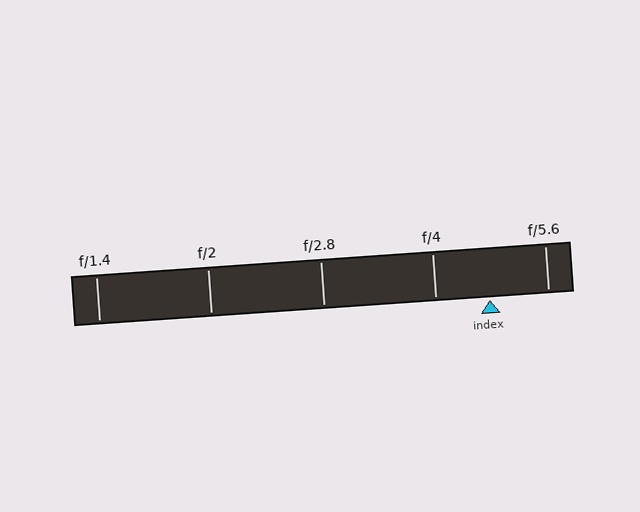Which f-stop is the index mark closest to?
The index mark is closest to f/4.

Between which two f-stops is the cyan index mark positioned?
The index mark is between f/4 and f/5.6.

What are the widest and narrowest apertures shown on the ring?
The widest aperture shown is f/1.4 and the narrowest is f/5.6.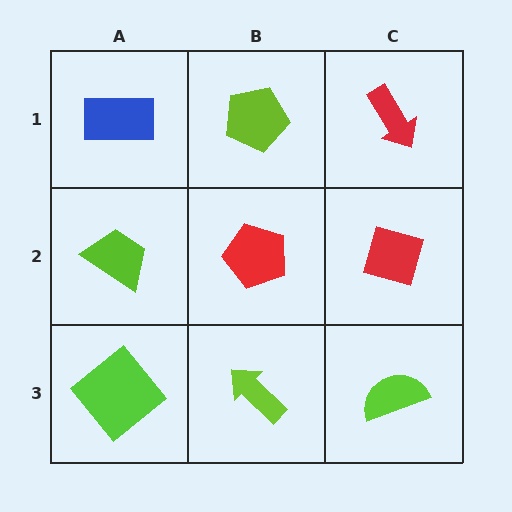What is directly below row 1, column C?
A red diamond.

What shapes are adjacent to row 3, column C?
A red diamond (row 2, column C), a lime arrow (row 3, column B).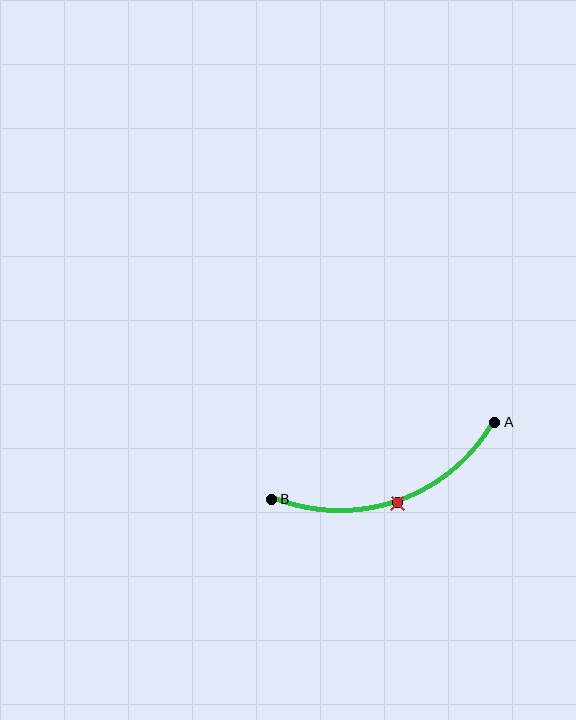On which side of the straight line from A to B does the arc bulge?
The arc bulges below the straight line connecting A and B.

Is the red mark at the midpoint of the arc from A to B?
Yes. The red mark lies on the arc at equal arc-length from both A and B — it is the arc midpoint.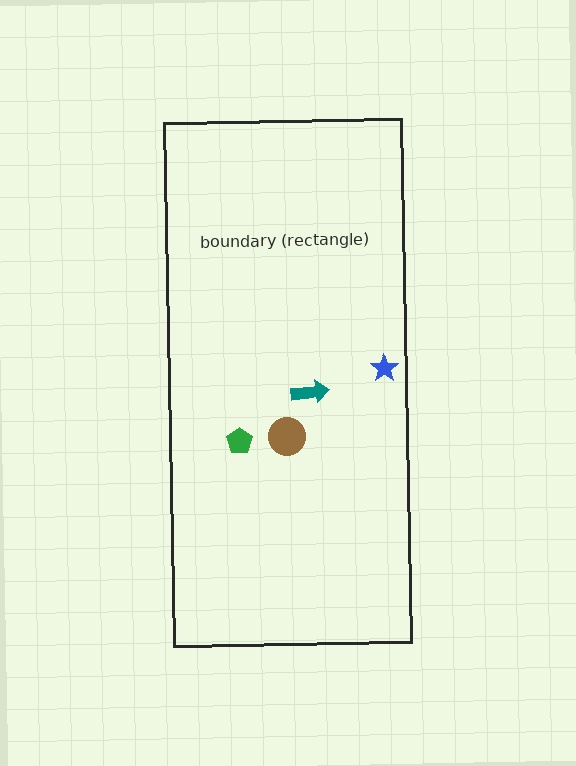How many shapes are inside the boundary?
4 inside, 0 outside.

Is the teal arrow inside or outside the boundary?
Inside.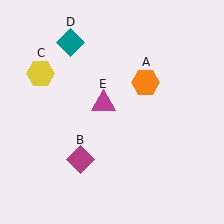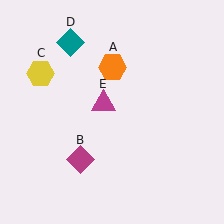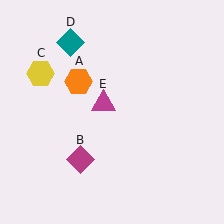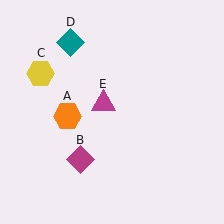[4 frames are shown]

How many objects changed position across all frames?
1 object changed position: orange hexagon (object A).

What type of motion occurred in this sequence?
The orange hexagon (object A) rotated counterclockwise around the center of the scene.